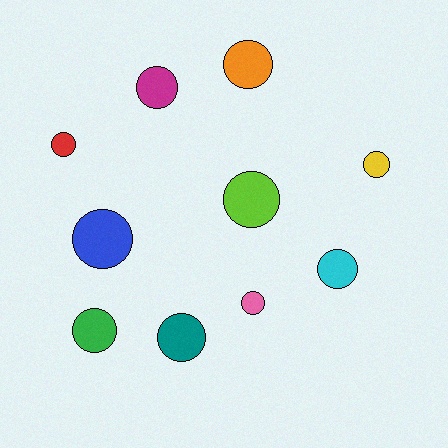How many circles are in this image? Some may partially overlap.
There are 10 circles.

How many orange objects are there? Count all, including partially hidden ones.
There is 1 orange object.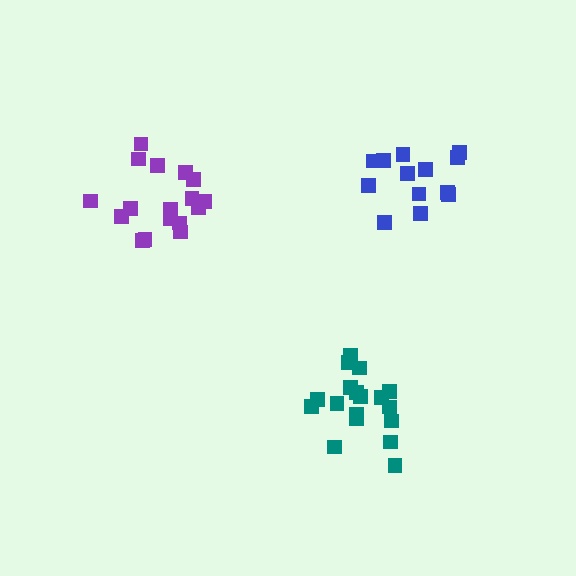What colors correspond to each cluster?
The clusters are colored: teal, purple, blue.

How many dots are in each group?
Group 1: 18 dots, Group 2: 17 dots, Group 3: 13 dots (48 total).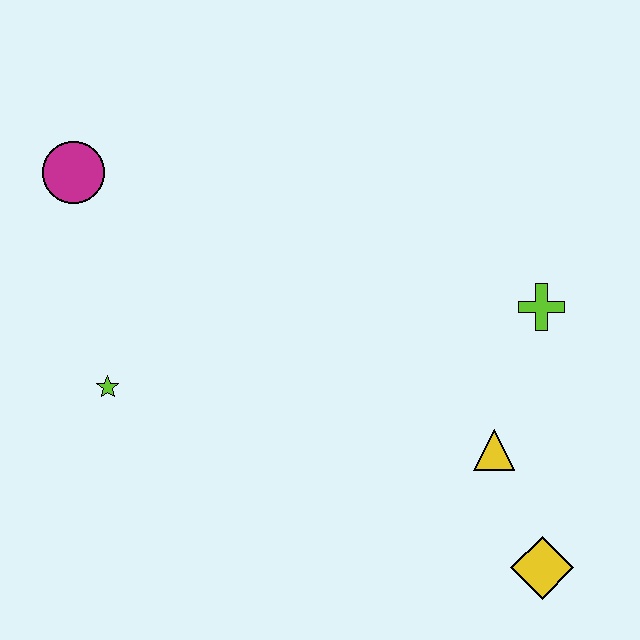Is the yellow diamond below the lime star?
Yes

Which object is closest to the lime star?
The magenta circle is closest to the lime star.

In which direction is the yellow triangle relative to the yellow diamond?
The yellow triangle is above the yellow diamond.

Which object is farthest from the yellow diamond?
The magenta circle is farthest from the yellow diamond.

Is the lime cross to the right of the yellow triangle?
Yes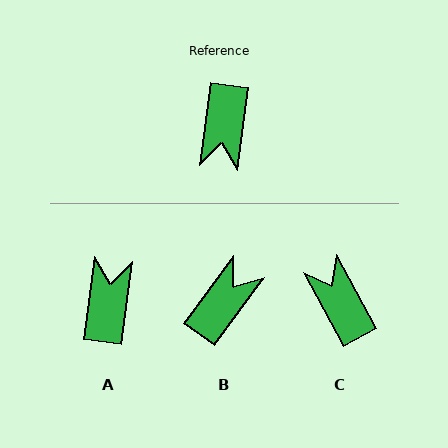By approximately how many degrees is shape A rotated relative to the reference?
Approximately 179 degrees clockwise.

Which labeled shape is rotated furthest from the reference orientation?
A, about 179 degrees away.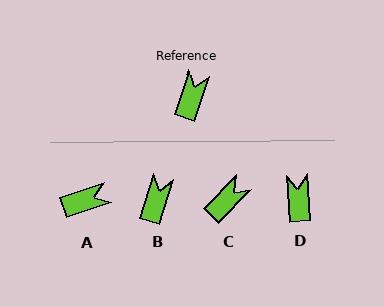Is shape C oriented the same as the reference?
No, it is off by about 26 degrees.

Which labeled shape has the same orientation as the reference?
B.